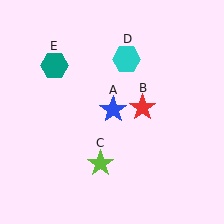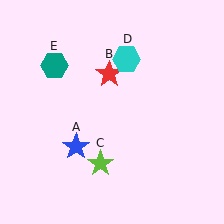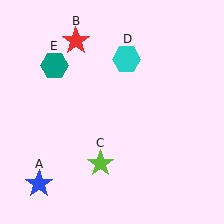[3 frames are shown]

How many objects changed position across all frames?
2 objects changed position: blue star (object A), red star (object B).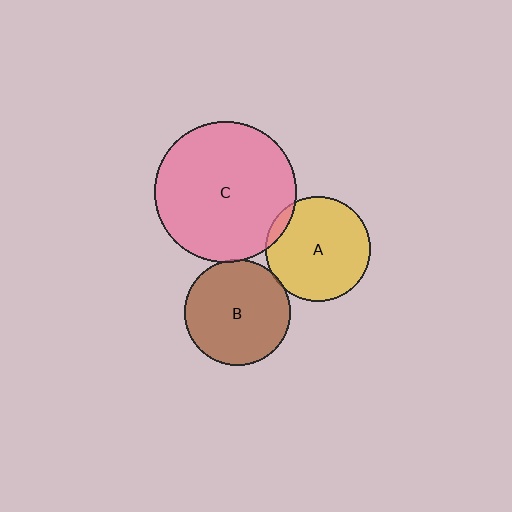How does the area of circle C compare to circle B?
Approximately 1.8 times.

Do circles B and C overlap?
Yes.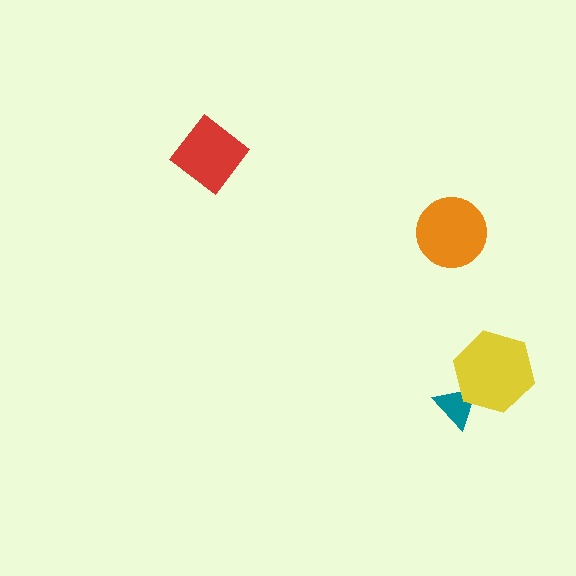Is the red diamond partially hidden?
No, no other shape covers it.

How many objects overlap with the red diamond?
0 objects overlap with the red diamond.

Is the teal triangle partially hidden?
Yes, it is partially covered by another shape.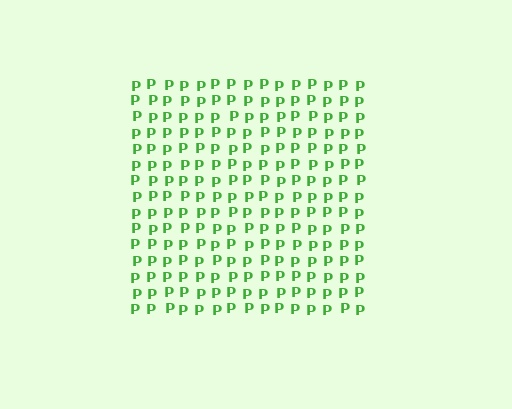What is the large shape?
The large shape is a square.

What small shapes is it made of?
It is made of small letter P's.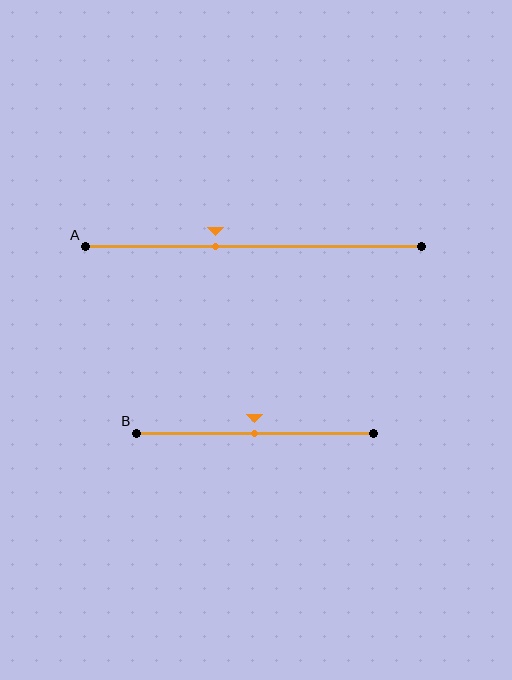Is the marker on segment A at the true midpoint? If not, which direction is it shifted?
No, the marker on segment A is shifted to the left by about 11% of the segment length.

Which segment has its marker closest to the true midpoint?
Segment B has its marker closest to the true midpoint.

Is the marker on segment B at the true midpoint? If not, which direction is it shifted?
Yes, the marker on segment B is at the true midpoint.